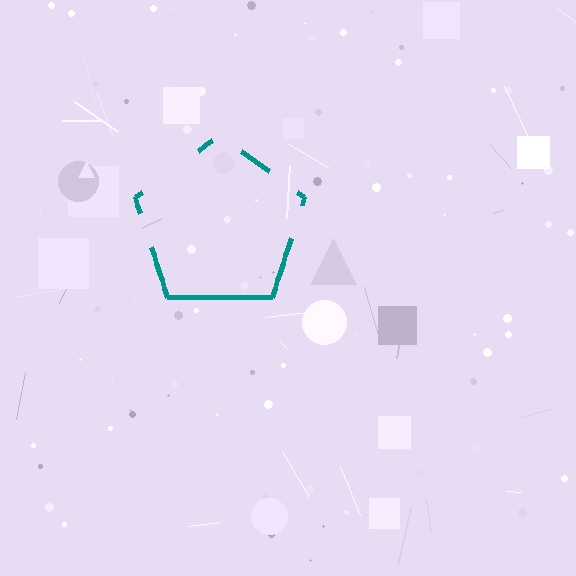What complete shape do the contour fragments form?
The contour fragments form a pentagon.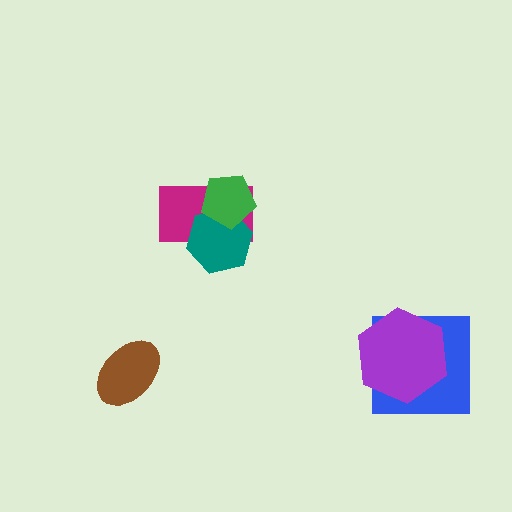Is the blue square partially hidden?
Yes, it is partially covered by another shape.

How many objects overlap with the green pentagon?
2 objects overlap with the green pentagon.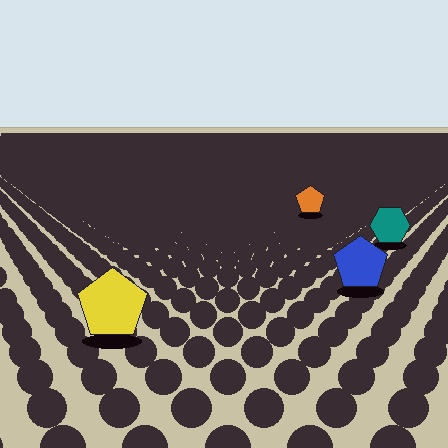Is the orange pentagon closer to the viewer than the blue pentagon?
No. The blue pentagon is closer — you can tell from the texture gradient: the ground texture is coarser near it.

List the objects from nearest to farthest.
From nearest to farthest: the yellow pentagon, the blue pentagon, the teal hexagon, the orange pentagon.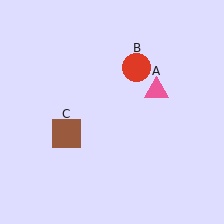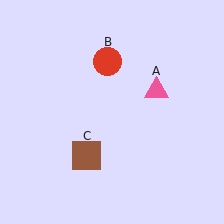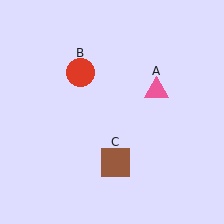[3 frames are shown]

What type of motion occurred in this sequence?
The red circle (object B), brown square (object C) rotated counterclockwise around the center of the scene.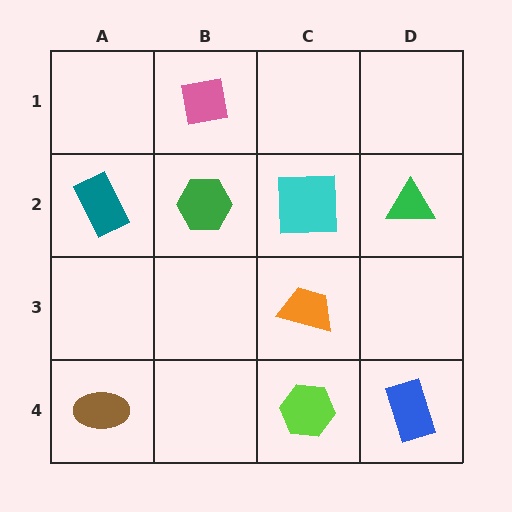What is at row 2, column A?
A teal rectangle.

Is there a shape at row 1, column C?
No, that cell is empty.